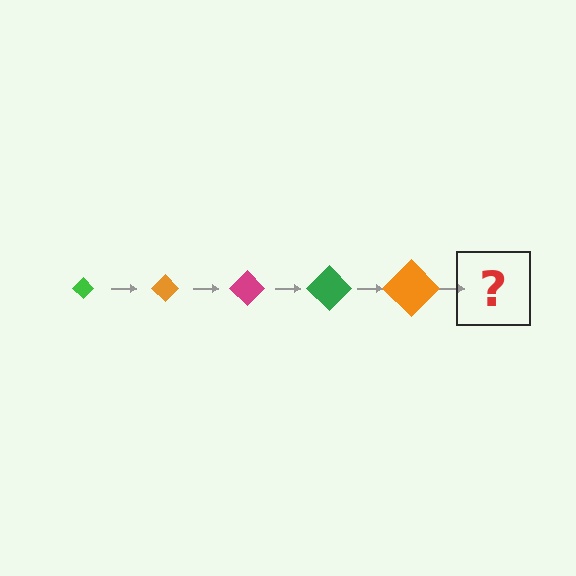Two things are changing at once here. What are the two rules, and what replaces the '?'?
The two rules are that the diamond grows larger each step and the color cycles through green, orange, and magenta. The '?' should be a magenta diamond, larger than the previous one.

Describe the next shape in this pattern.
It should be a magenta diamond, larger than the previous one.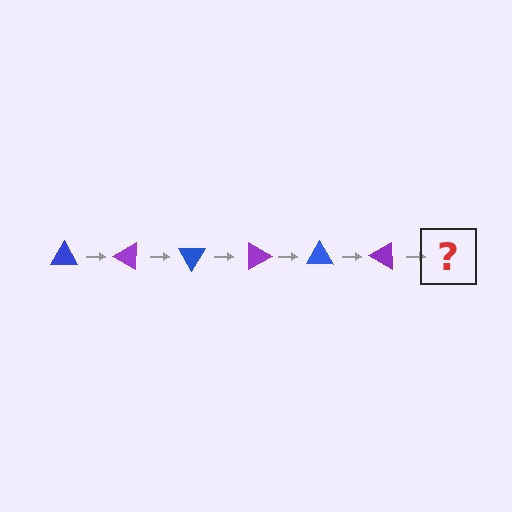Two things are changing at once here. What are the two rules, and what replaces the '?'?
The two rules are that it rotates 30 degrees each step and the color cycles through blue and purple. The '?' should be a blue triangle, rotated 180 degrees from the start.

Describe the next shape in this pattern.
It should be a blue triangle, rotated 180 degrees from the start.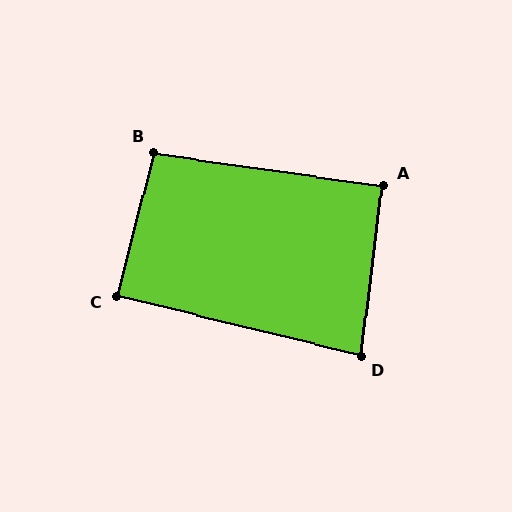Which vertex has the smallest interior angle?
D, at approximately 84 degrees.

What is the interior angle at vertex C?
Approximately 89 degrees (approximately right).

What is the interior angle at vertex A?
Approximately 91 degrees (approximately right).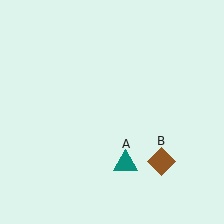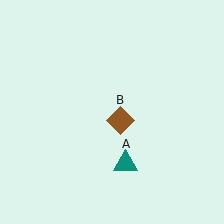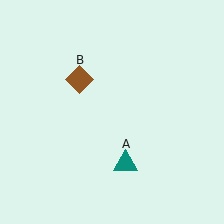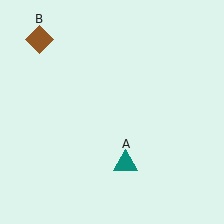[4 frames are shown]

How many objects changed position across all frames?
1 object changed position: brown diamond (object B).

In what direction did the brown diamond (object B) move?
The brown diamond (object B) moved up and to the left.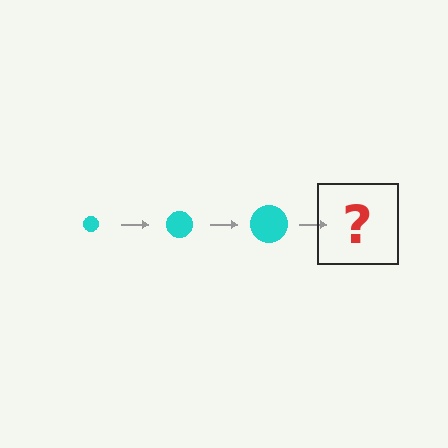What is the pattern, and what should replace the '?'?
The pattern is that the circle gets progressively larger each step. The '?' should be a cyan circle, larger than the previous one.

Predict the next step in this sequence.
The next step is a cyan circle, larger than the previous one.